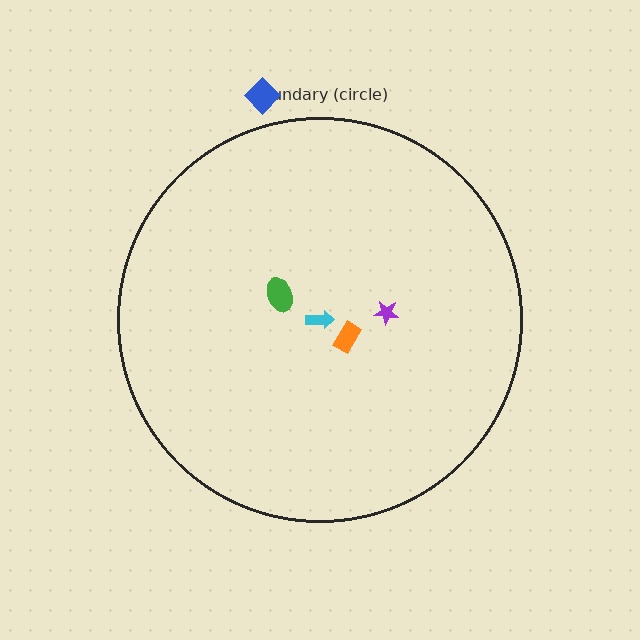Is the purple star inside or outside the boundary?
Inside.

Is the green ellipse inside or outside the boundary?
Inside.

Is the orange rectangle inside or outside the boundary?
Inside.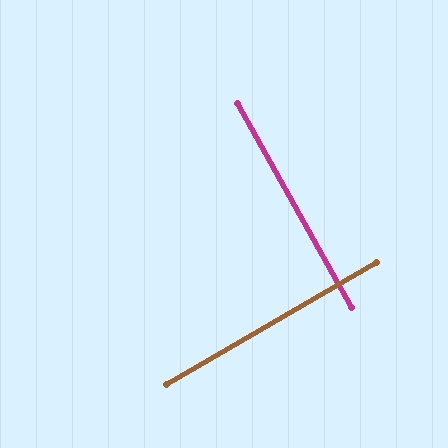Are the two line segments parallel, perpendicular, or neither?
Perpendicular — they meet at approximately 89°.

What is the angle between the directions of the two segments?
Approximately 89 degrees.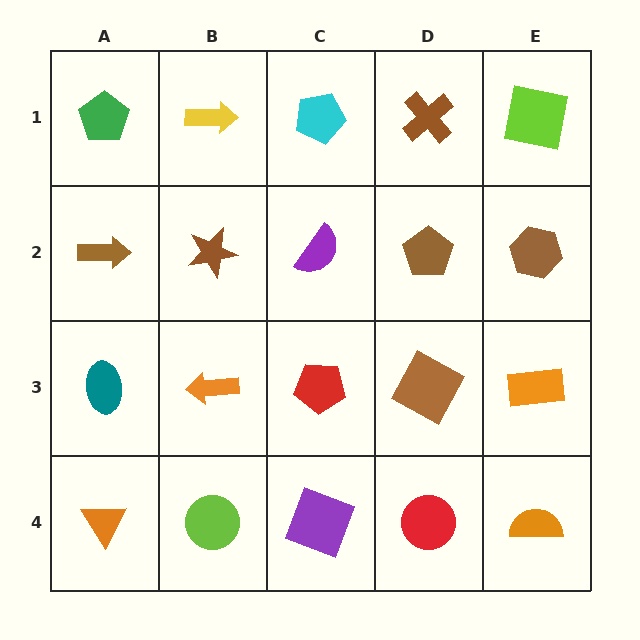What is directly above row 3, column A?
A brown arrow.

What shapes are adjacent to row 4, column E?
An orange rectangle (row 3, column E), a red circle (row 4, column D).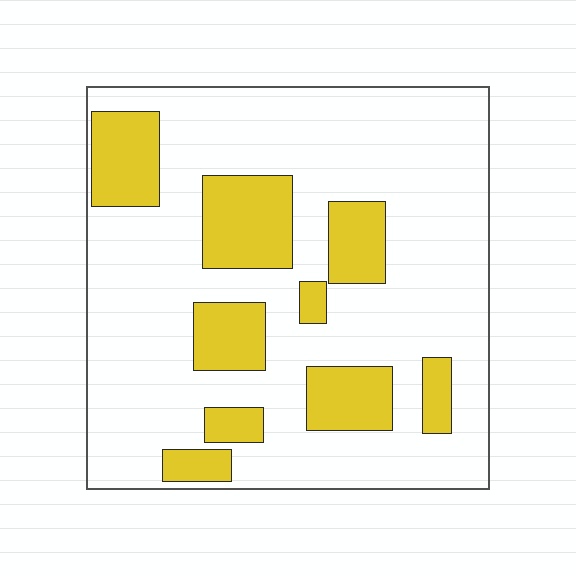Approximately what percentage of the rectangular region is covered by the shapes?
Approximately 25%.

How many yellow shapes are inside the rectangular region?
9.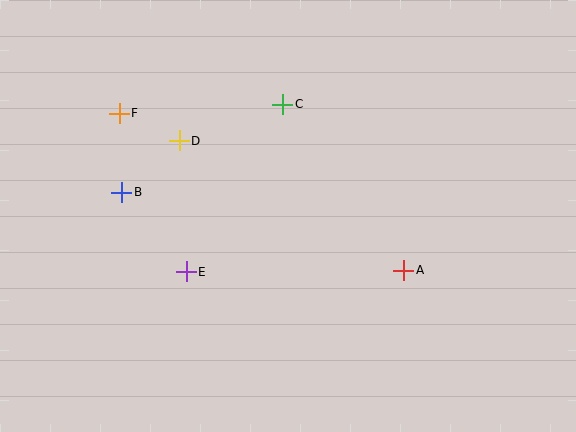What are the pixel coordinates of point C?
Point C is at (283, 104).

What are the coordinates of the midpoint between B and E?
The midpoint between B and E is at (154, 232).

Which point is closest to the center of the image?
Point C at (283, 104) is closest to the center.